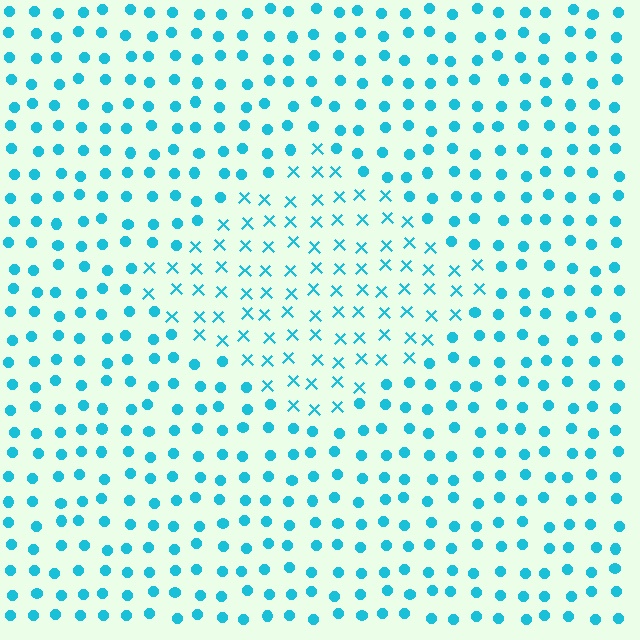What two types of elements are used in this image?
The image uses X marks inside the diamond region and circles outside it.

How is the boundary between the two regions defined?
The boundary is defined by a change in element shape: X marks inside vs. circles outside. All elements share the same color and spacing.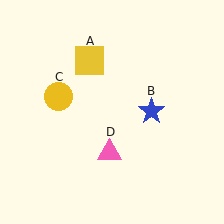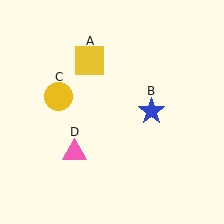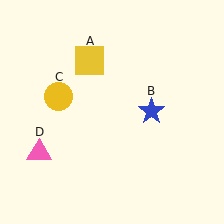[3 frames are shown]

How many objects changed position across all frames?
1 object changed position: pink triangle (object D).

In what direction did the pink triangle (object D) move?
The pink triangle (object D) moved left.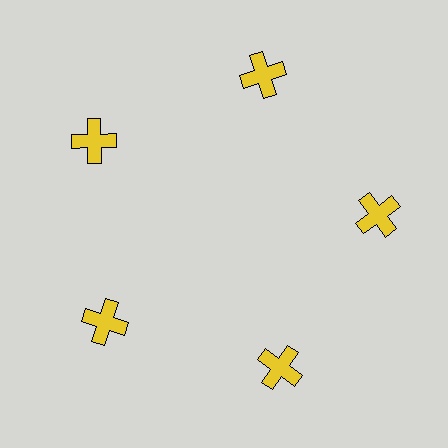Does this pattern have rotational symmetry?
Yes, this pattern has 5-fold rotational symmetry. It looks the same after rotating 72 degrees around the center.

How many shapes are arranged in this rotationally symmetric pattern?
There are 5 shapes, arranged in 5 groups of 1.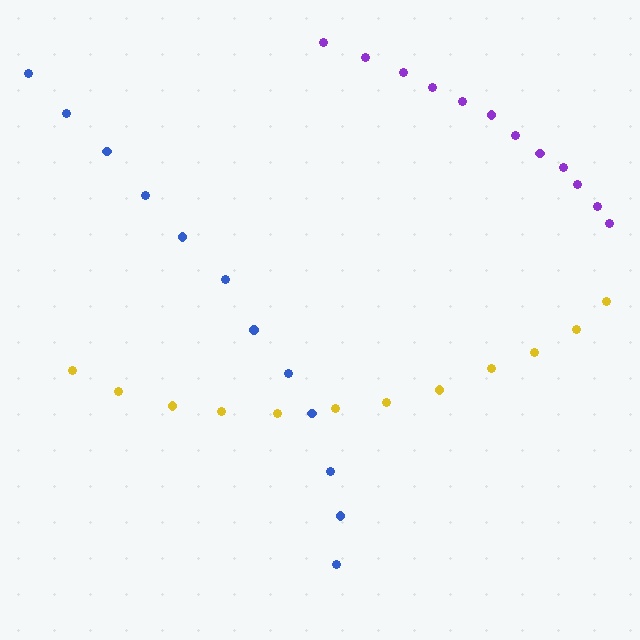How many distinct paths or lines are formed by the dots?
There are 3 distinct paths.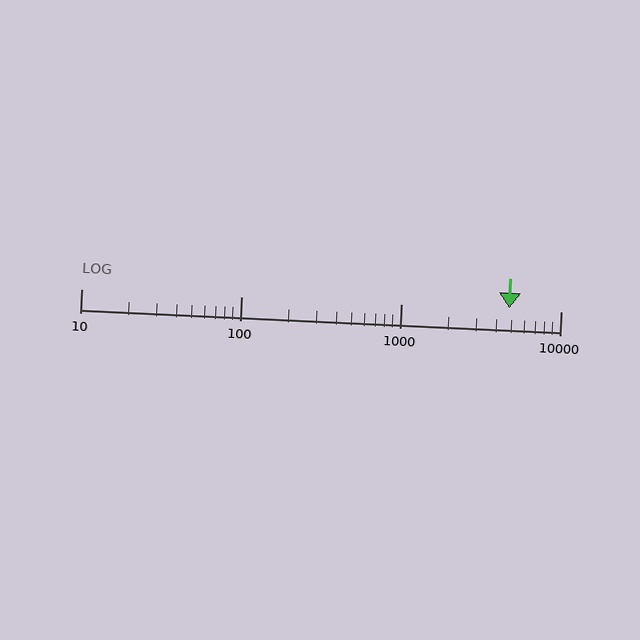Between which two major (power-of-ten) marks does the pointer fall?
The pointer is between 1000 and 10000.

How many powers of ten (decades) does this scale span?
The scale spans 3 decades, from 10 to 10000.